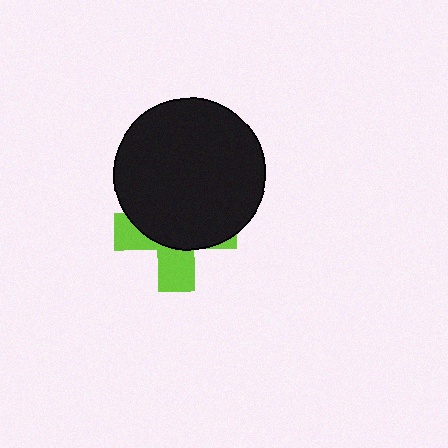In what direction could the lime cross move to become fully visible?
The lime cross could move down. That would shift it out from behind the black circle entirely.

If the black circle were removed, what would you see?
You would see the complete lime cross.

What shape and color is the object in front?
The object in front is a black circle.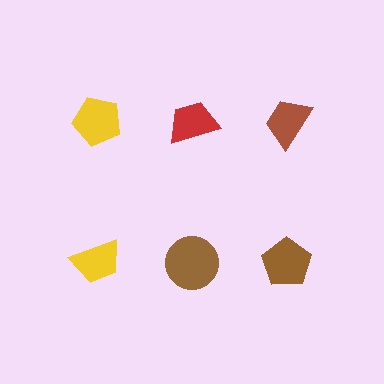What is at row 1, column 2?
A red trapezoid.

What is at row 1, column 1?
A yellow pentagon.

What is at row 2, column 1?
A yellow trapezoid.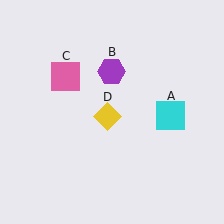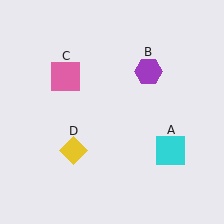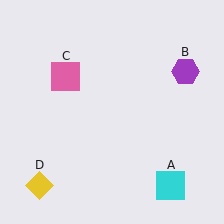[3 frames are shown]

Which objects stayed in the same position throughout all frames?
Pink square (object C) remained stationary.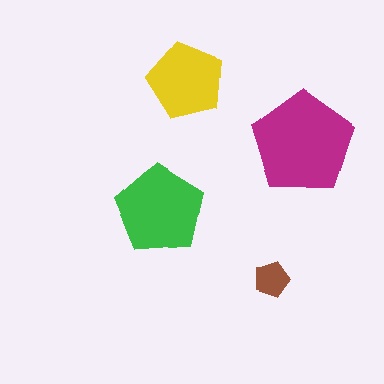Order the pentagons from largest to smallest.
the magenta one, the green one, the yellow one, the brown one.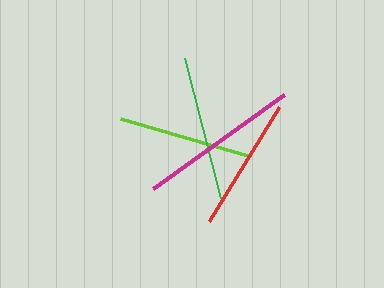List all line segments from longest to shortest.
From longest to shortest: magenta, green, red, lime.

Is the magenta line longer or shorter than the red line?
The magenta line is longer than the red line.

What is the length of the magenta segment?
The magenta segment is approximately 161 pixels long.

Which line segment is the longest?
The magenta line is the longest at approximately 161 pixels.